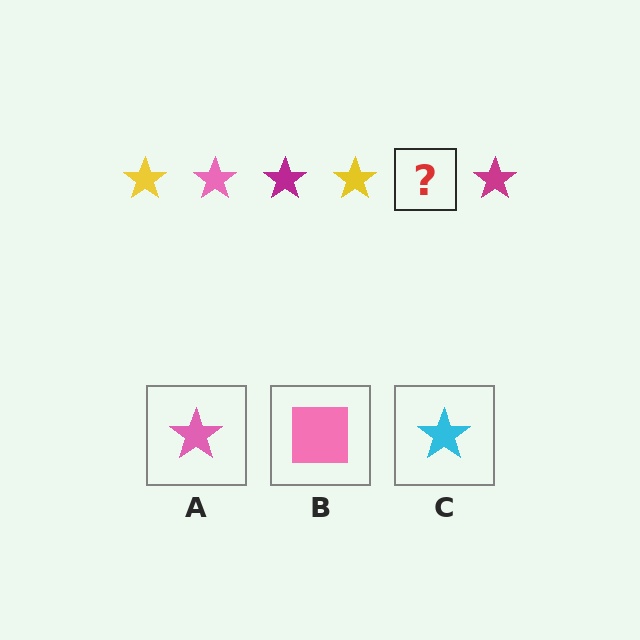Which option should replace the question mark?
Option A.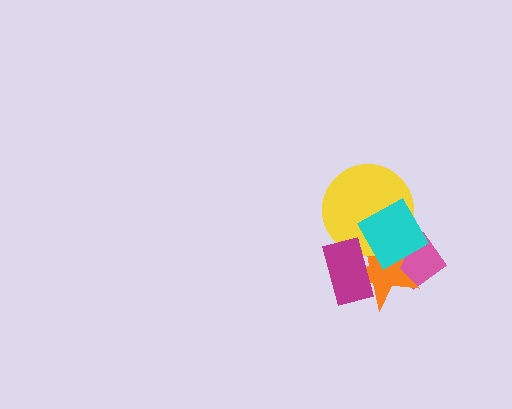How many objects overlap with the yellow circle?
3 objects overlap with the yellow circle.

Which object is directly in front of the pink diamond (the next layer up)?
The orange star is directly in front of the pink diamond.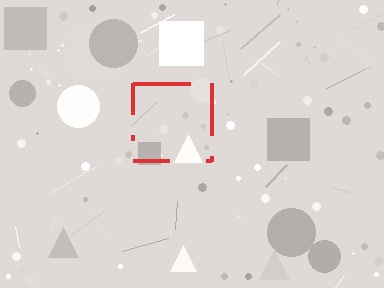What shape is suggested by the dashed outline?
The dashed outline suggests a square.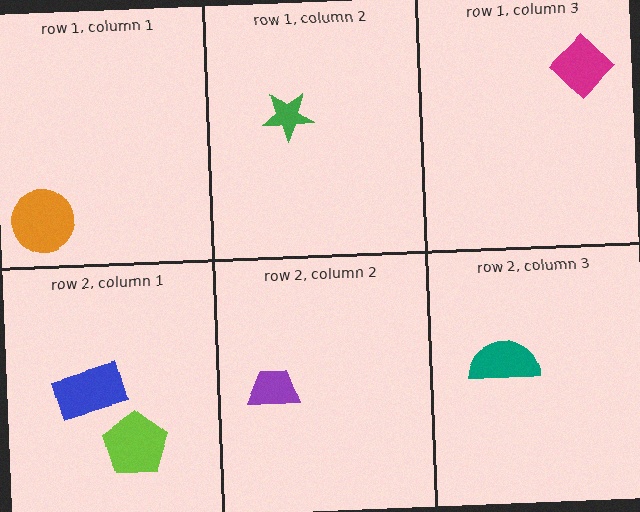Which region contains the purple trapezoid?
The row 2, column 2 region.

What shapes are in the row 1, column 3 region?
The magenta diamond.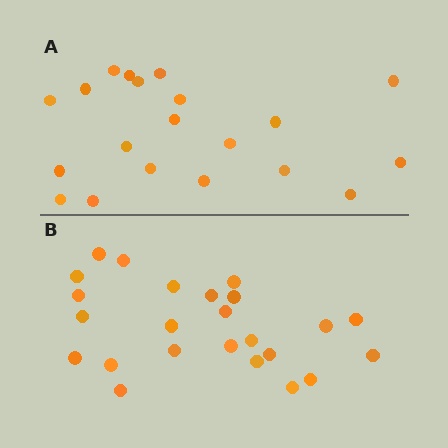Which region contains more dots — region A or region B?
Region B (the bottom region) has more dots.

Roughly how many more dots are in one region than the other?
Region B has about 4 more dots than region A.